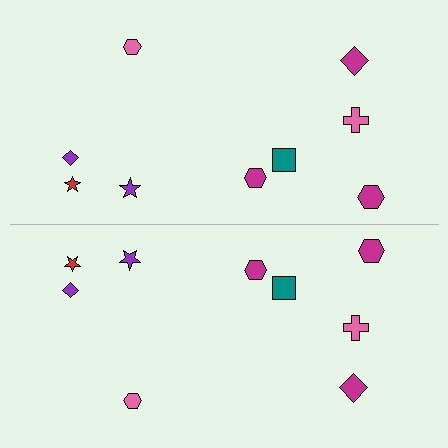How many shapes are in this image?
There are 18 shapes in this image.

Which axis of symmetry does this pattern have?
The pattern has a horizontal axis of symmetry running through the center of the image.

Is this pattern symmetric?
Yes, this pattern has bilateral (reflection) symmetry.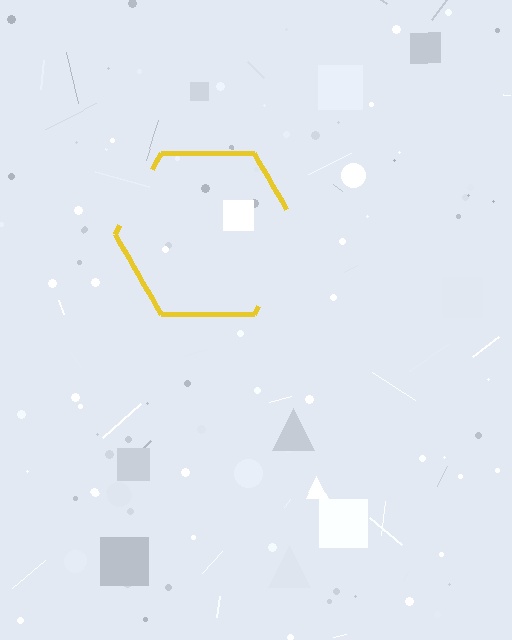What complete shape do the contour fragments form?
The contour fragments form a hexagon.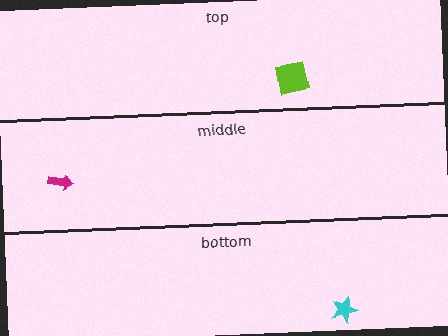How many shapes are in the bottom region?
1.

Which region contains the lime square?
The top region.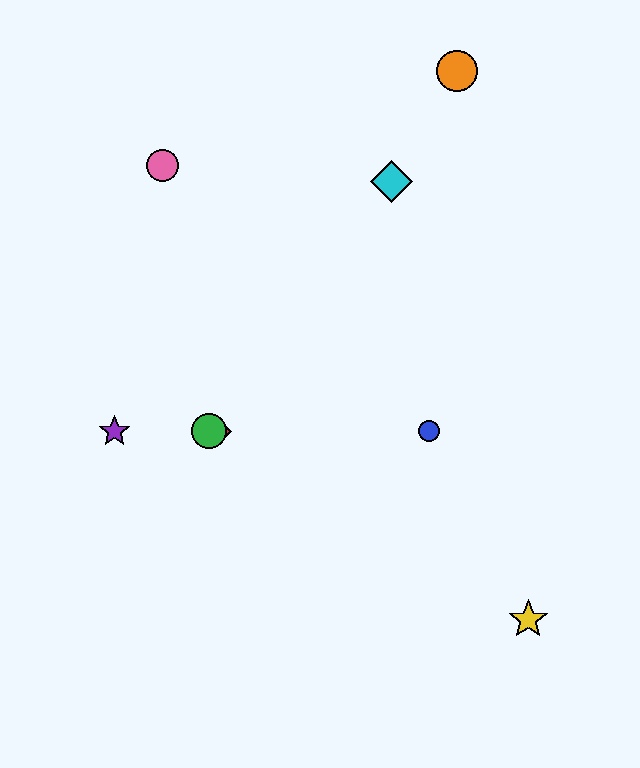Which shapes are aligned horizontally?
The red diamond, the blue circle, the green circle, the purple star are aligned horizontally.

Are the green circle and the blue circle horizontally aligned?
Yes, both are at y≈431.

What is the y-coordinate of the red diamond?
The red diamond is at y≈431.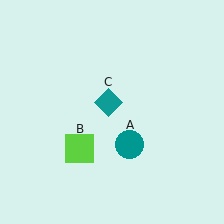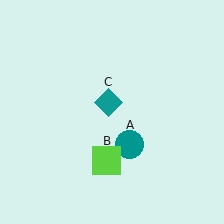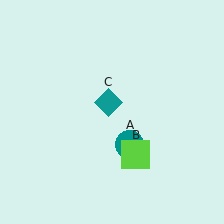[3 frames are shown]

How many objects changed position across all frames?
1 object changed position: lime square (object B).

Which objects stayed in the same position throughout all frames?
Teal circle (object A) and teal diamond (object C) remained stationary.